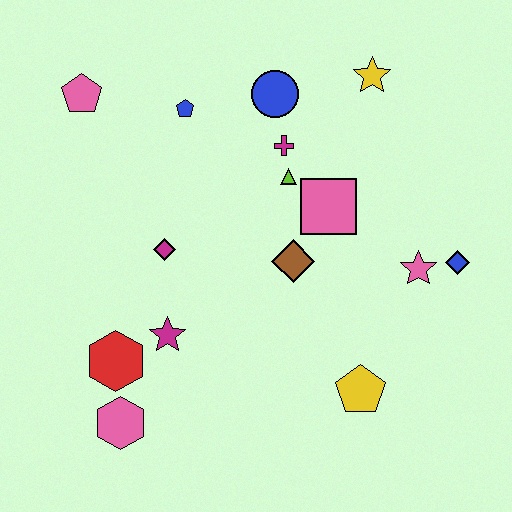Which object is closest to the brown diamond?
The pink square is closest to the brown diamond.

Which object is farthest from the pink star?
The pink pentagon is farthest from the pink star.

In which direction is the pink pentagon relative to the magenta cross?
The pink pentagon is to the left of the magenta cross.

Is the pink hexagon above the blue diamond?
No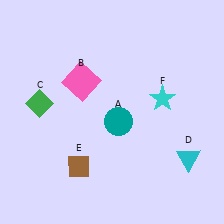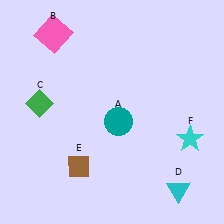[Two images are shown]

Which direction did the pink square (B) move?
The pink square (B) moved up.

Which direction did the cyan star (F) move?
The cyan star (F) moved down.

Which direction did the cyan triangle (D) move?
The cyan triangle (D) moved down.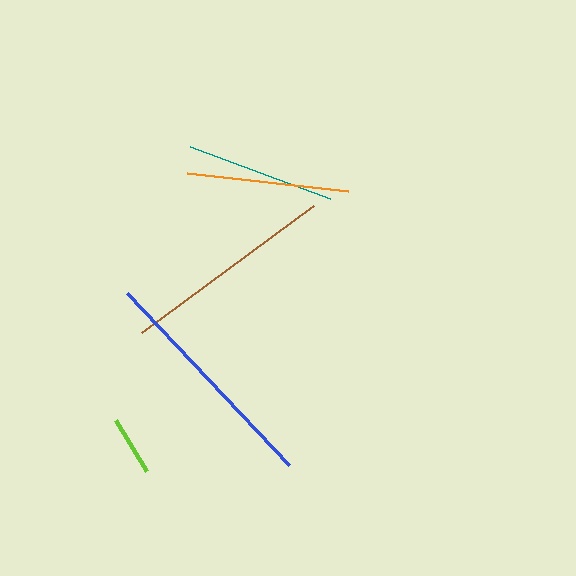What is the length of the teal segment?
The teal segment is approximately 150 pixels long.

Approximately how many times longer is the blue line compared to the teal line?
The blue line is approximately 1.6 times the length of the teal line.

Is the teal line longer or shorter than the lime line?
The teal line is longer than the lime line.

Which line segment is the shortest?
The lime line is the shortest at approximately 60 pixels.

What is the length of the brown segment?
The brown segment is approximately 214 pixels long.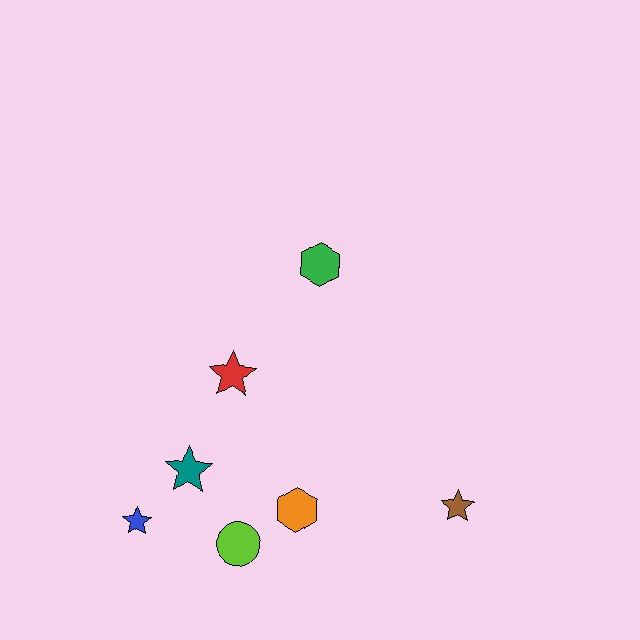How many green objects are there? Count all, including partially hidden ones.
There is 1 green object.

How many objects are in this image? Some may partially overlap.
There are 7 objects.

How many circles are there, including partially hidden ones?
There is 1 circle.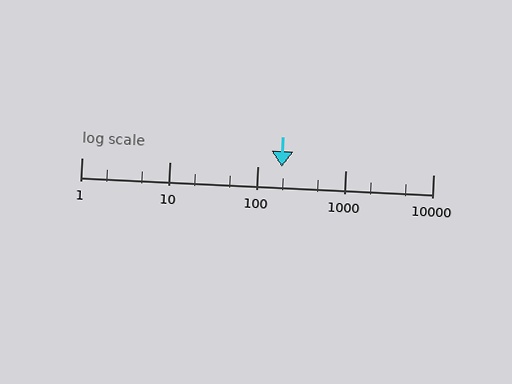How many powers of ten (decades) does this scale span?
The scale spans 4 decades, from 1 to 10000.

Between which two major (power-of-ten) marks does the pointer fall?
The pointer is between 100 and 1000.